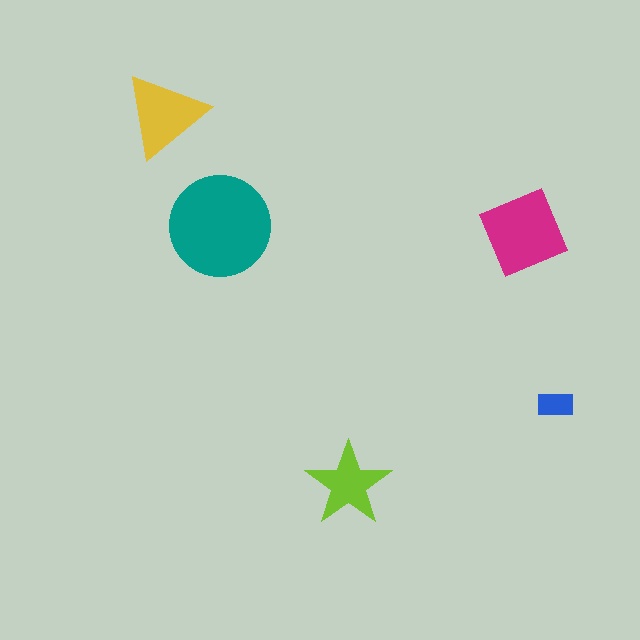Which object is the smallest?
The blue rectangle.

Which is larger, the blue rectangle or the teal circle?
The teal circle.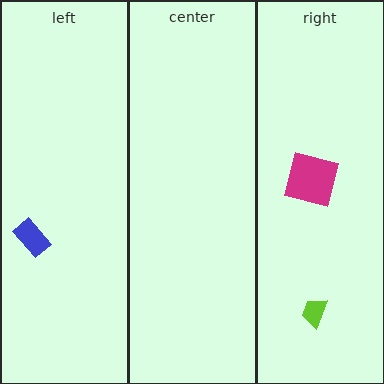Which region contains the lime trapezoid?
The right region.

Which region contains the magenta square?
The right region.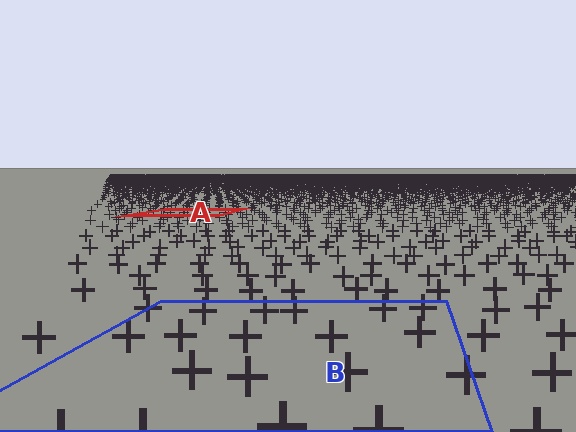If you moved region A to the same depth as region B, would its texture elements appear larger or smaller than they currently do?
They would appear larger. At a closer depth, the same texture elements are projected at a bigger on-screen size.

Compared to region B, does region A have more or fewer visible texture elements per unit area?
Region A has more texture elements per unit area — they are packed more densely because it is farther away.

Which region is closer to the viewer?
Region B is closer. The texture elements there are larger and more spread out.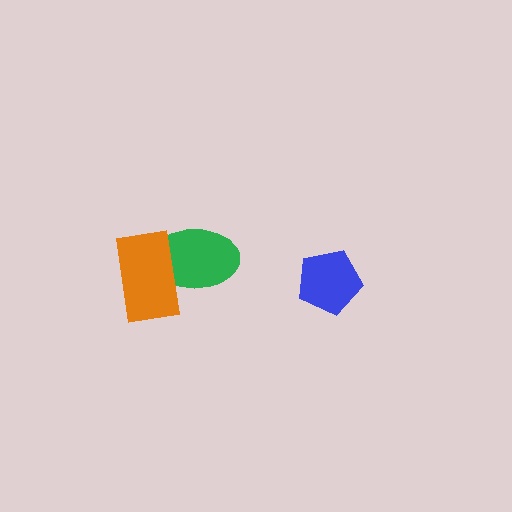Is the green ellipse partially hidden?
Yes, it is partially covered by another shape.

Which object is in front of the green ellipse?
The orange rectangle is in front of the green ellipse.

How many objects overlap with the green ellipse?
1 object overlaps with the green ellipse.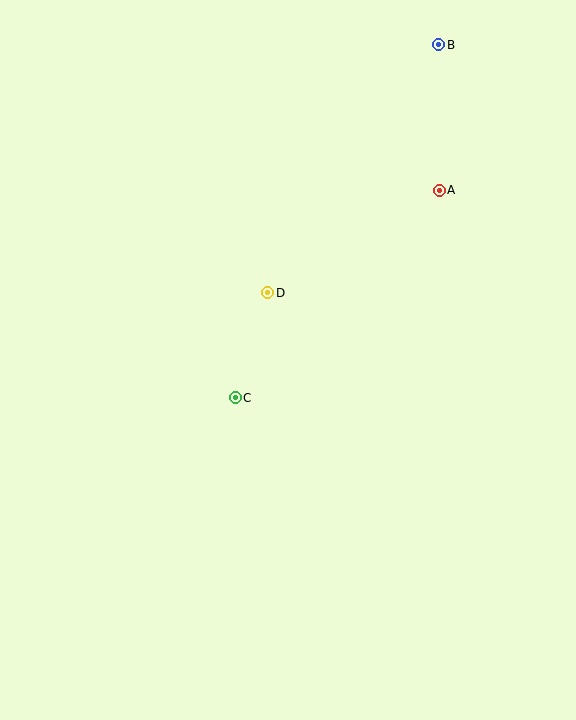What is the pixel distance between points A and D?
The distance between A and D is 200 pixels.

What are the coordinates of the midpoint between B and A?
The midpoint between B and A is at (439, 117).